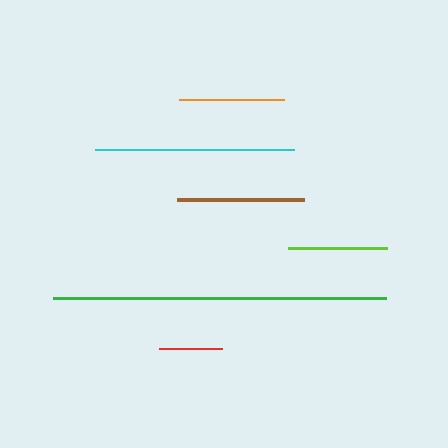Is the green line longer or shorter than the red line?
The green line is longer than the red line.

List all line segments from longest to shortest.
From longest to shortest: green, cyan, brown, orange, lime, red.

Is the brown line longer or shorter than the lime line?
The brown line is longer than the lime line.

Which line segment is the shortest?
The red line is the shortest at approximately 63 pixels.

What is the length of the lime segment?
The lime segment is approximately 99 pixels long.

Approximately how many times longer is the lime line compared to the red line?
The lime line is approximately 1.6 times the length of the red line.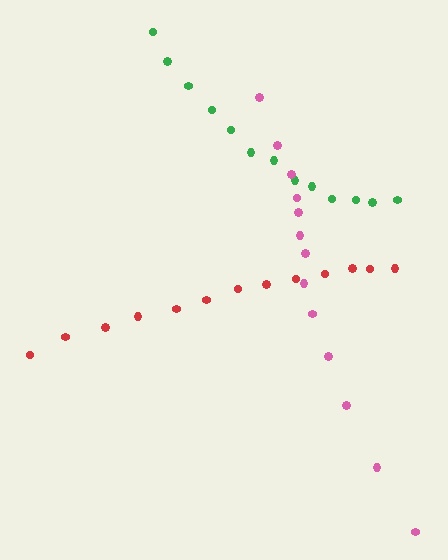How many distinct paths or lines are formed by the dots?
There are 3 distinct paths.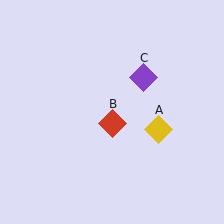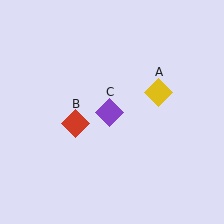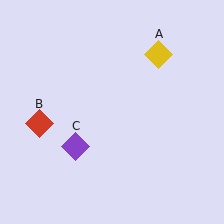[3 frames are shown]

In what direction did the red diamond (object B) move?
The red diamond (object B) moved left.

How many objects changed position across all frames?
3 objects changed position: yellow diamond (object A), red diamond (object B), purple diamond (object C).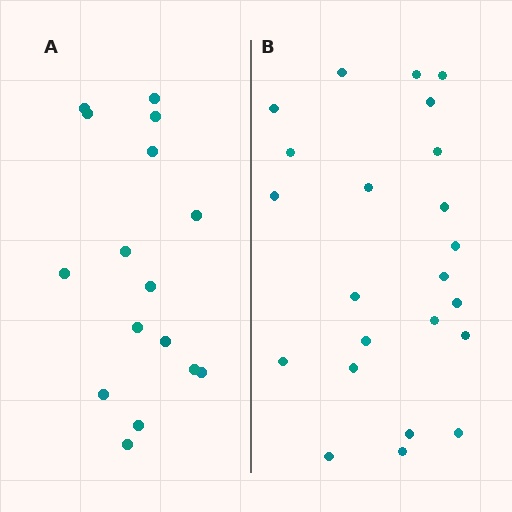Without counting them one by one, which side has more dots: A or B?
Region B (the right region) has more dots.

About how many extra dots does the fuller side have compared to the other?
Region B has roughly 8 or so more dots than region A.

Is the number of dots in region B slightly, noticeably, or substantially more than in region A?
Region B has noticeably more, but not dramatically so. The ratio is roughly 1.4 to 1.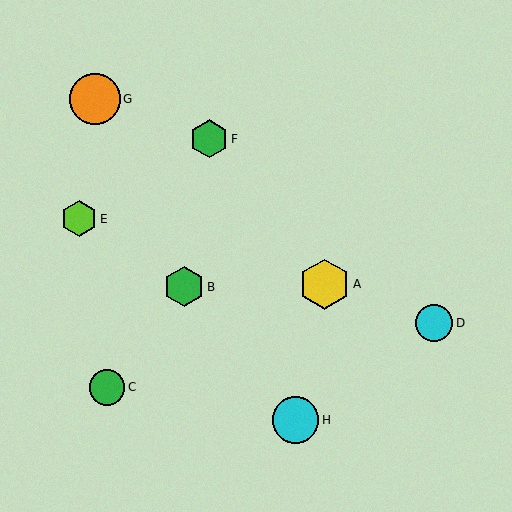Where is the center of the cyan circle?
The center of the cyan circle is at (296, 420).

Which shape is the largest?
The orange circle (labeled G) is the largest.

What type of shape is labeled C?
Shape C is a green circle.